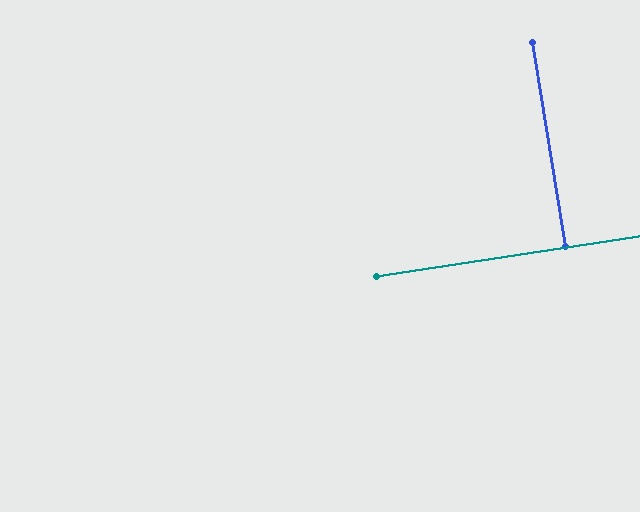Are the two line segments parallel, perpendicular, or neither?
Perpendicular — they meet at approximately 89°.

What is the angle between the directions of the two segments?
Approximately 89 degrees.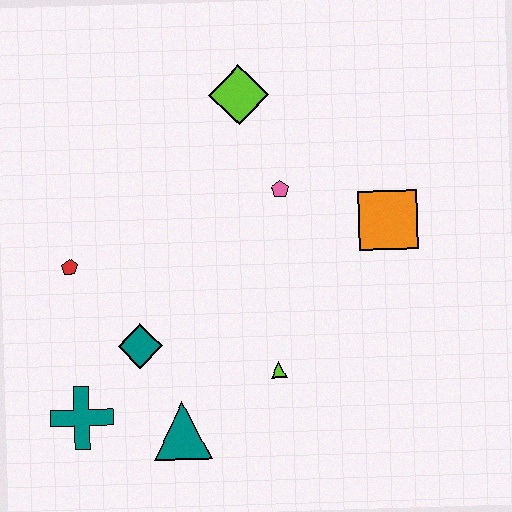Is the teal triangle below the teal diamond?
Yes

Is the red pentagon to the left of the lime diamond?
Yes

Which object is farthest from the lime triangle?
The lime diamond is farthest from the lime triangle.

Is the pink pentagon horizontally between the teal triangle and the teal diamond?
No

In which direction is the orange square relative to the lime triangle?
The orange square is above the lime triangle.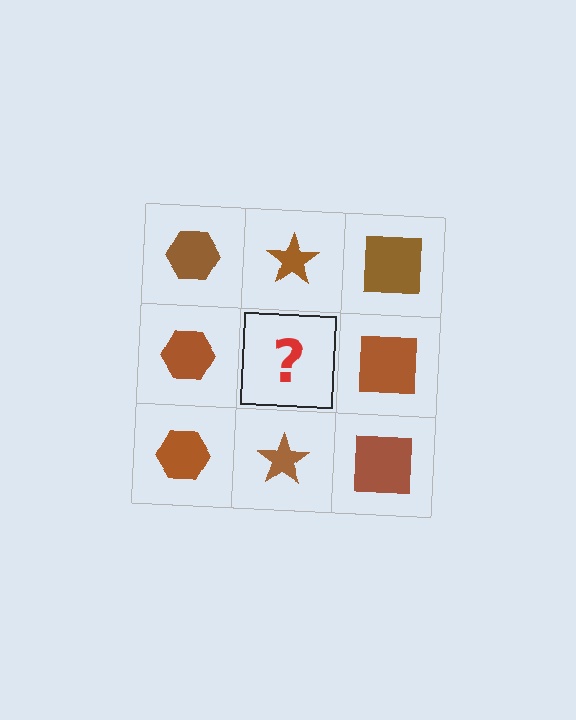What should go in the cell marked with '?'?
The missing cell should contain a brown star.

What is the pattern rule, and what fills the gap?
The rule is that each column has a consistent shape. The gap should be filled with a brown star.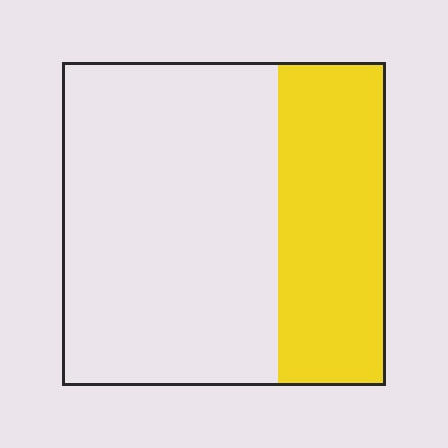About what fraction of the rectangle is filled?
About one third (1/3).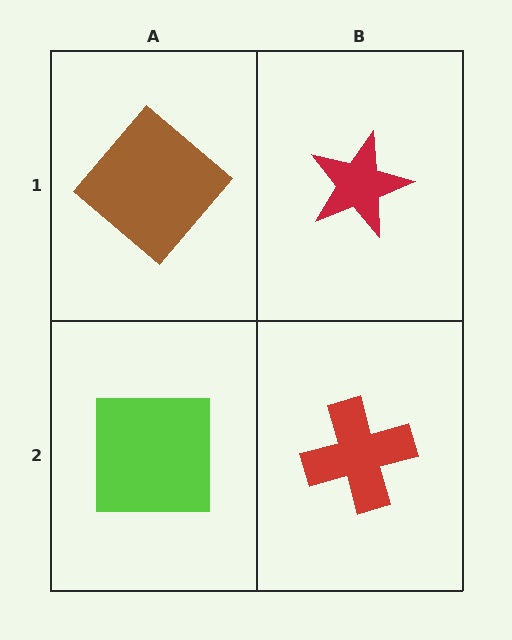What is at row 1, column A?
A brown diamond.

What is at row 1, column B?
A red star.